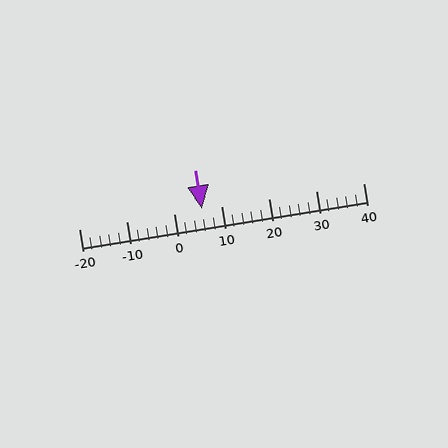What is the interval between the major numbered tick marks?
The major tick marks are spaced 10 units apart.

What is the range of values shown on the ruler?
The ruler shows values from -20 to 40.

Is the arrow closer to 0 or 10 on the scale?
The arrow is closer to 10.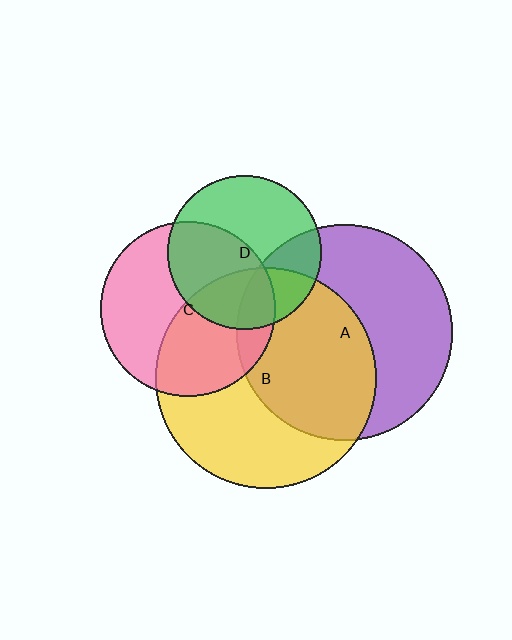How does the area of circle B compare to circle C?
Approximately 1.6 times.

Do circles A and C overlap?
Yes.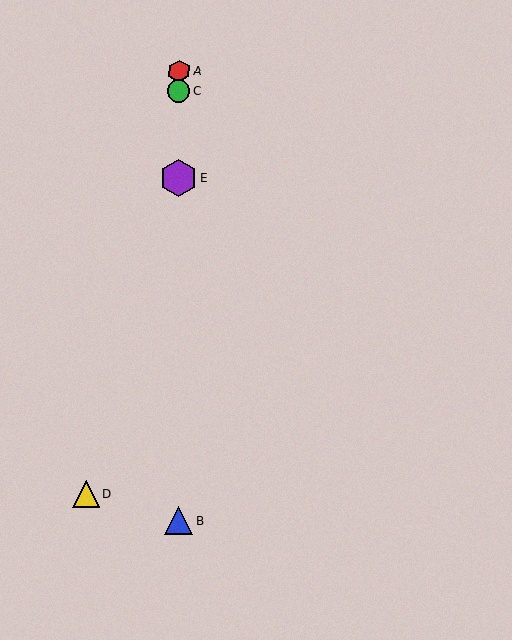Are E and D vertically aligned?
No, E is at x≈179 and D is at x≈86.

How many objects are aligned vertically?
4 objects (A, B, C, E) are aligned vertically.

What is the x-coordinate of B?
Object B is at x≈178.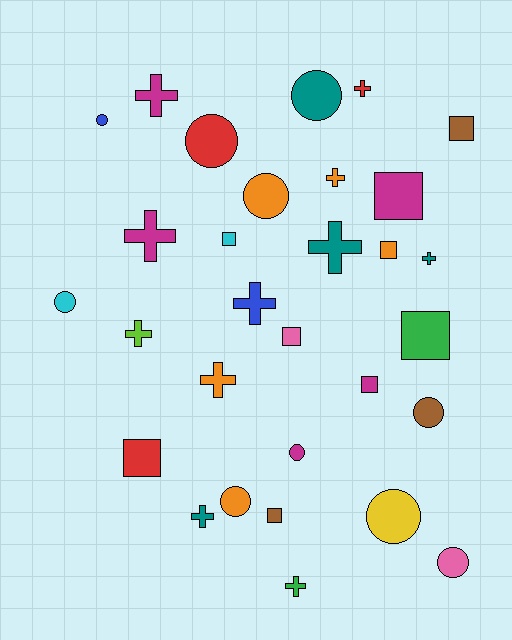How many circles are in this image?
There are 10 circles.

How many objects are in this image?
There are 30 objects.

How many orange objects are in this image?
There are 5 orange objects.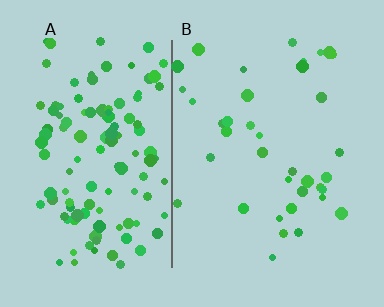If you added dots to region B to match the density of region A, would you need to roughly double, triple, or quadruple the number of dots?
Approximately triple.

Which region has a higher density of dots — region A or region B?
A (the left).